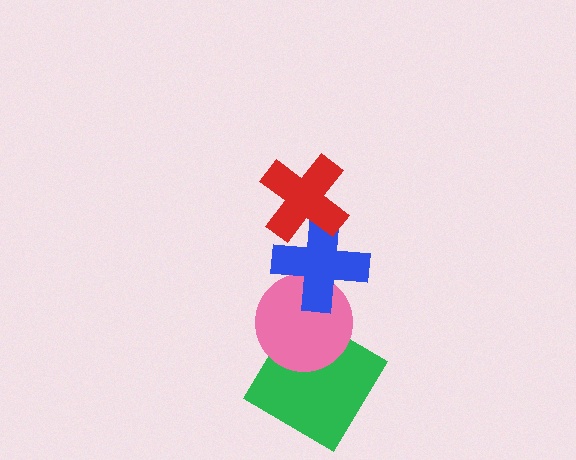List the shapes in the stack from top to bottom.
From top to bottom: the red cross, the blue cross, the pink circle, the green diamond.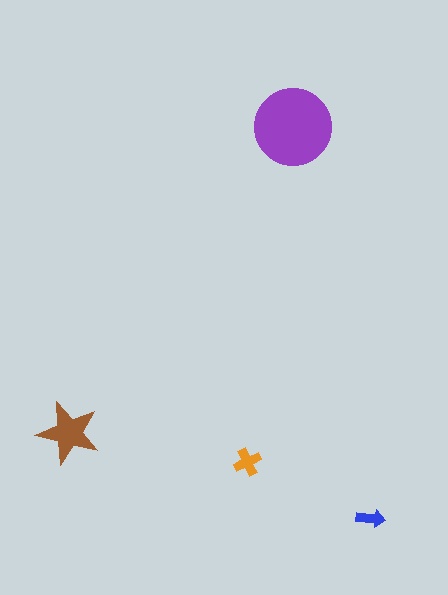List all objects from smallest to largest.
The blue arrow, the orange cross, the brown star, the purple circle.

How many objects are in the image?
There are 4 objects in the image.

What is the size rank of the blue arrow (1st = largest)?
4th.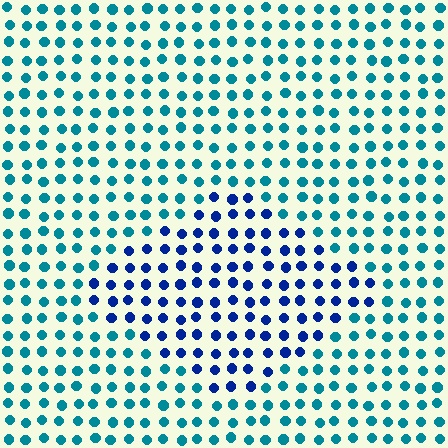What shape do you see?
I see a diamond.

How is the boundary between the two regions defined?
The boundary is defined purely by a slight shift in hue (about 40 degrees). Spacing, size, and orientation are identical on both sides.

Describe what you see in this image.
The image is filled with small teal elements in a uniform arrangement. A diamond-shaped region is visible where the elements are tinted to a slightly different hue, forming a subtle color boundary.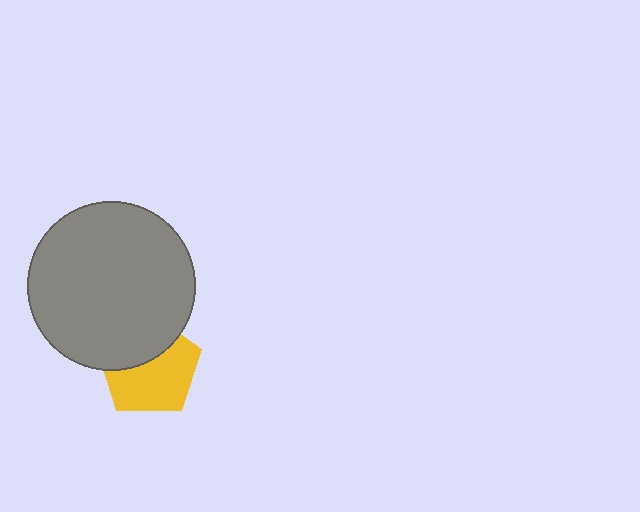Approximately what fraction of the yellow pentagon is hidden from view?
Roughly 39% of the yellow pentagon is hidden behind the gray circle.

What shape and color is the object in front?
The object in front is a gray circle.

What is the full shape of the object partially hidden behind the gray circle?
The partially hidden object is a yellow pentagon.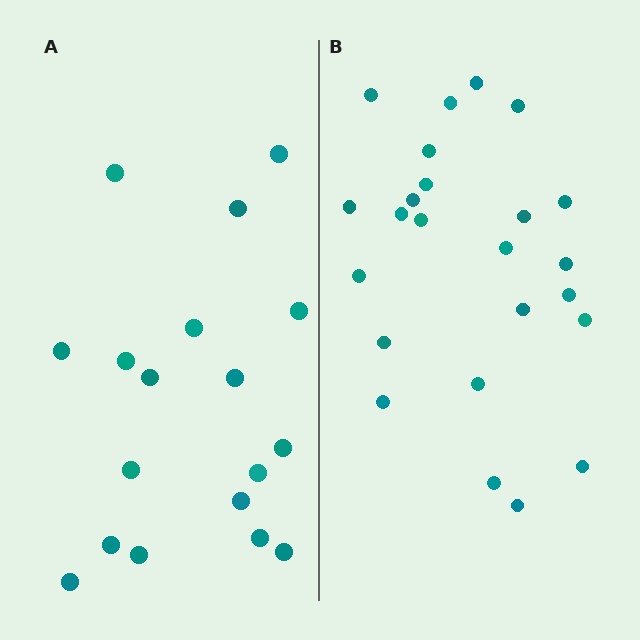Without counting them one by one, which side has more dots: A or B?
Region B (the right region) has more dots.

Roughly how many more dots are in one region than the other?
Region B has about 6 more dots than region A.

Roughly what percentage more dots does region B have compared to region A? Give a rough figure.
About 35% more.